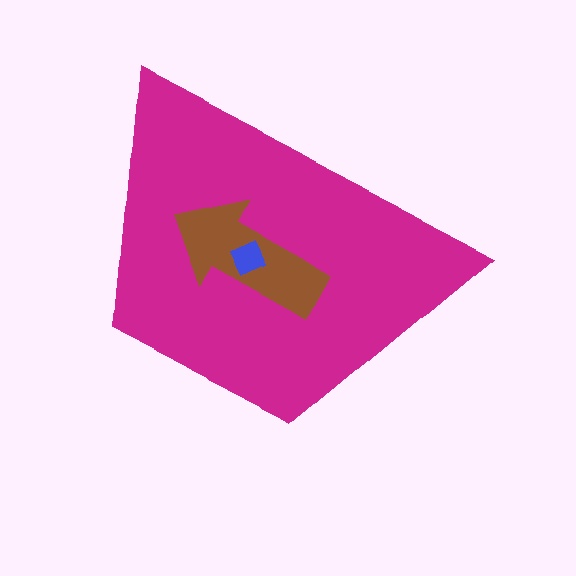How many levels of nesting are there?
3.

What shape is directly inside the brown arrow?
The blue diamond.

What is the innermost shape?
The blue diamond.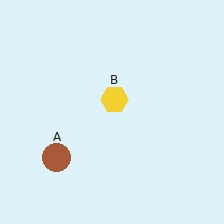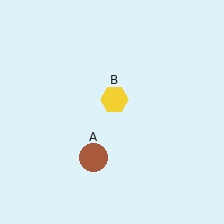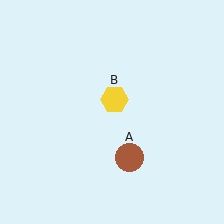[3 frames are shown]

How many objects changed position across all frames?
1 object changed position: brown circle (object A).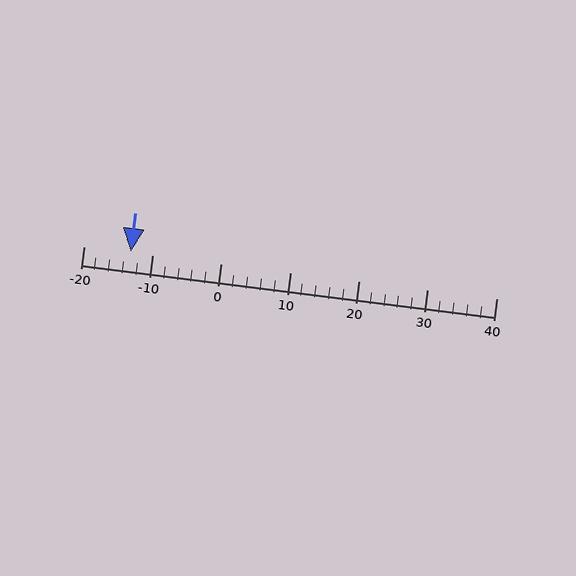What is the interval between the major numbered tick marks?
The major tick marks are spaced 10 units apart.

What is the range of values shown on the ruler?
The ruler shows values from -20 to 40.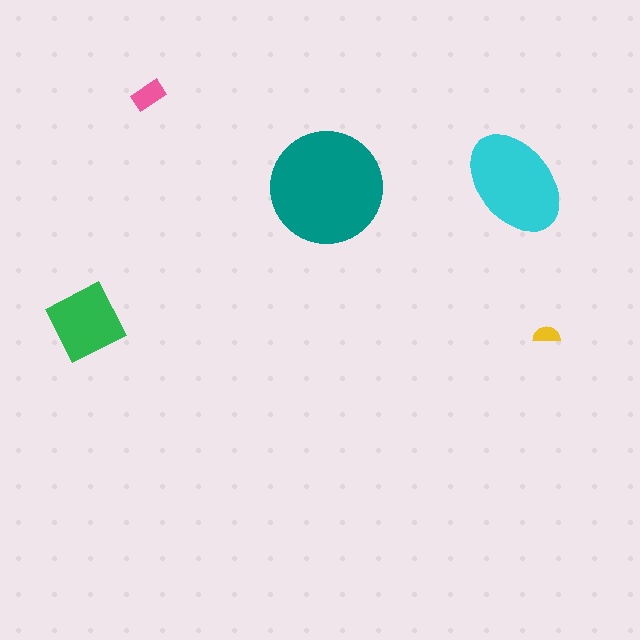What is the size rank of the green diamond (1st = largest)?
3rd.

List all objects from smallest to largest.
The yellow semicircle, the pink rectangle, the green diamond, the cyan ellipse, the teal circle.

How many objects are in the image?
There are 5 objects in the image.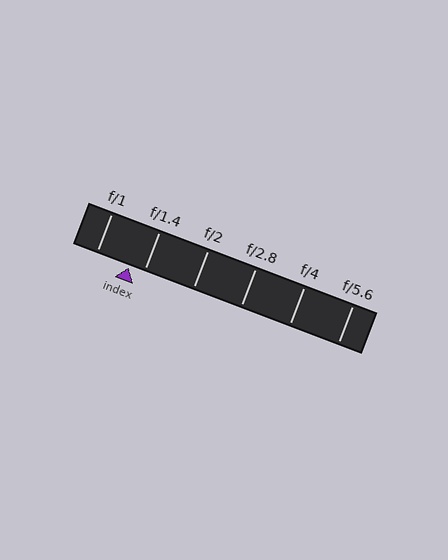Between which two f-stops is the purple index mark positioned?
The index mark is between f/1 and f/1.4.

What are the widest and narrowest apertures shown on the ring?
The widest aperture shown is f/1 and the narrowest is f/5.6.